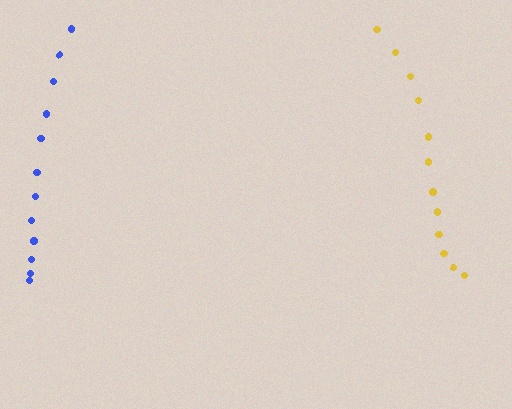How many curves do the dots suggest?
There are 2 distinct paths.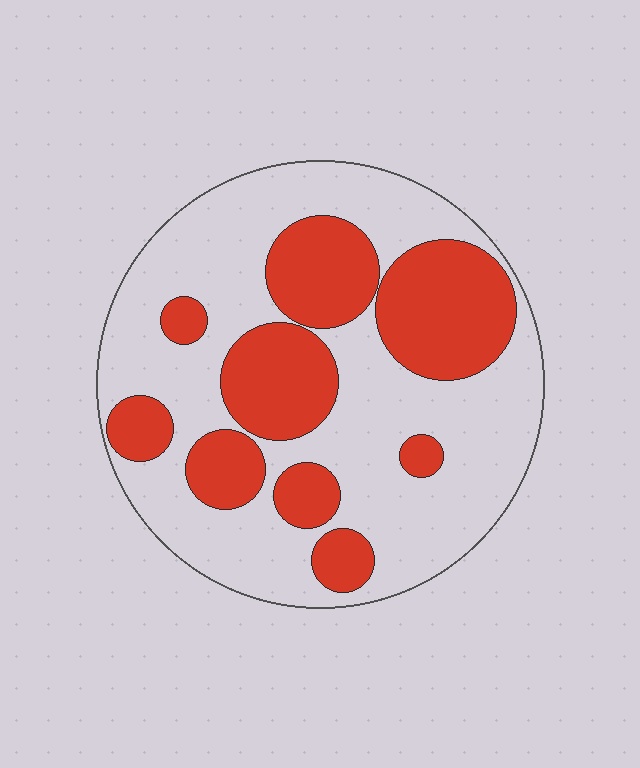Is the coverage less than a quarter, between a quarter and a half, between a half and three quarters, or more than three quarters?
Between a quarter and a half.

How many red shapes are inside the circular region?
9.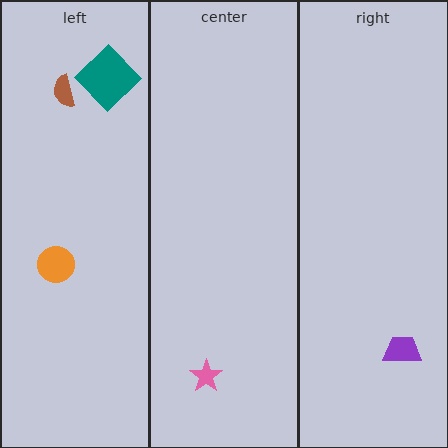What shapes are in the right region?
The purple trapezoid.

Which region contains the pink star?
The center region.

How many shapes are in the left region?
3.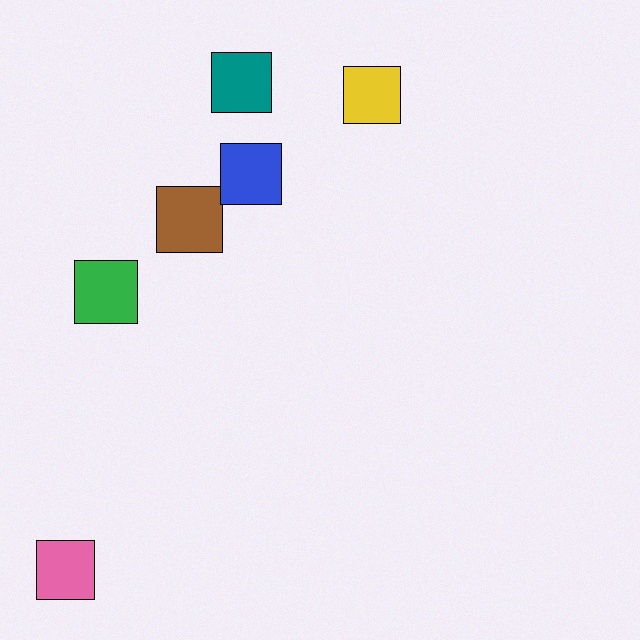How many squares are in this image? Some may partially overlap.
There are 6 squares.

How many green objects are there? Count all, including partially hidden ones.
There is 1 green object.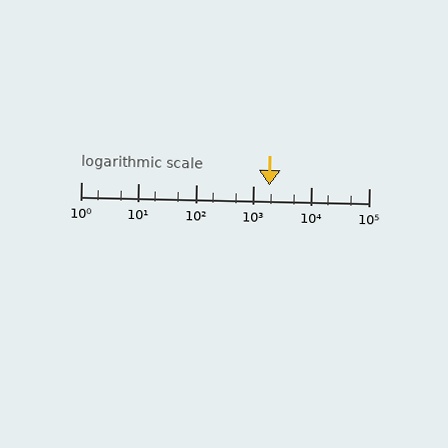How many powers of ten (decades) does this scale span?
The scale spans 5 decades, from 1 to 100000.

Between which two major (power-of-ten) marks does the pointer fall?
The pointer is between 1000 and 10000.